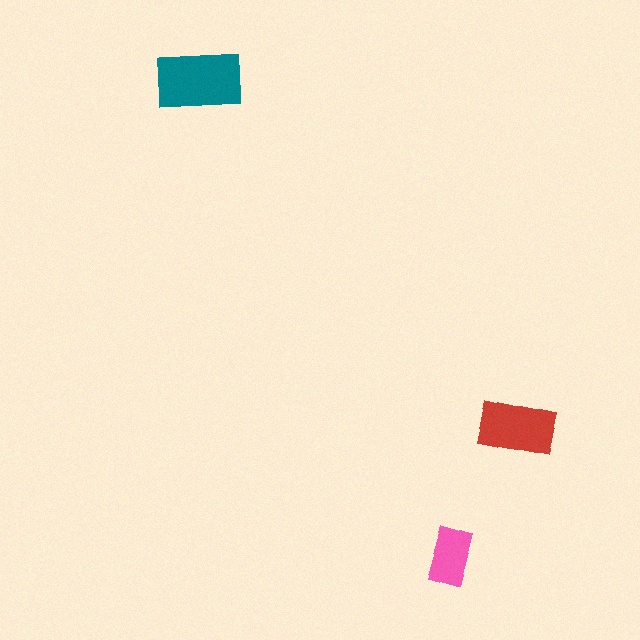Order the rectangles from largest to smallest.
the teal one, the red one, the pink one.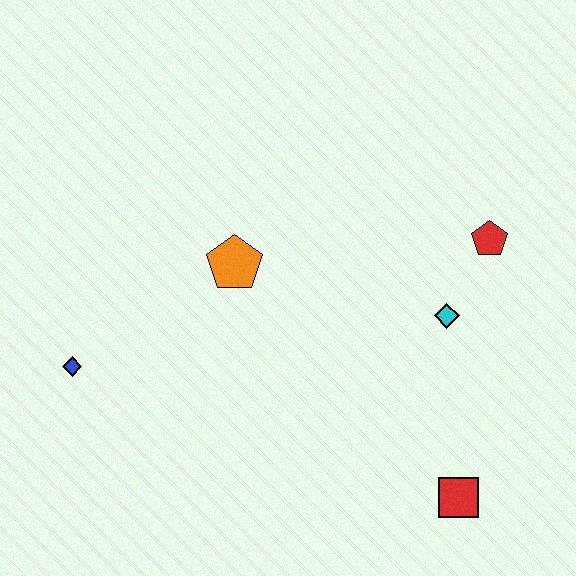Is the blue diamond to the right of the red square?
No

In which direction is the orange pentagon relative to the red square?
The orange pentagon is above the red square.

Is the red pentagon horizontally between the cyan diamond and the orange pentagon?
No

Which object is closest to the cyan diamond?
The red pentagon is closest to the cyan diamond.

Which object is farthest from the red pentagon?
The blue diamond is farthest from the red pentagon.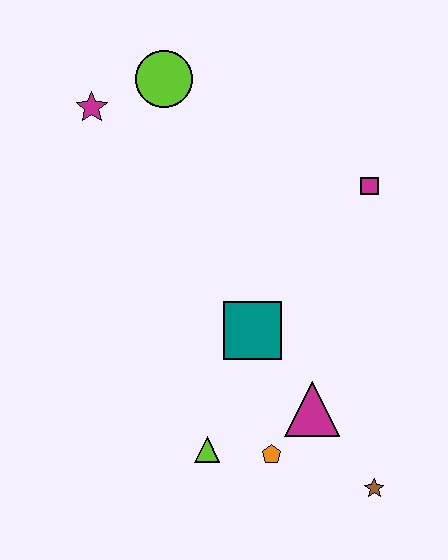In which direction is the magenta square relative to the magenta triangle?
The magenta square is above the magenta triangle.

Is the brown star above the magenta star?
No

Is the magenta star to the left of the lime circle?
Yes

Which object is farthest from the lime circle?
The brown star is farthest from the lime circle.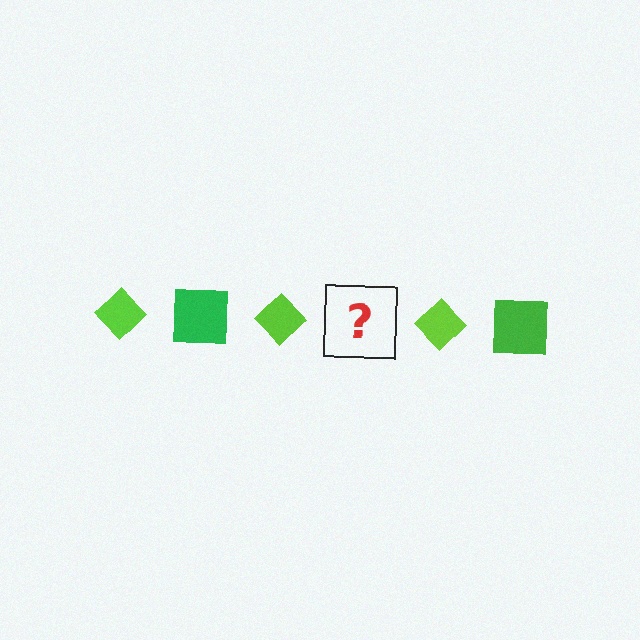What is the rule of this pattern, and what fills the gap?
The rule is that the pattern alternates between lime diamond and green square. The gap should be filled with a green square.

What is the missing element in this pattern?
The missing element is a green square.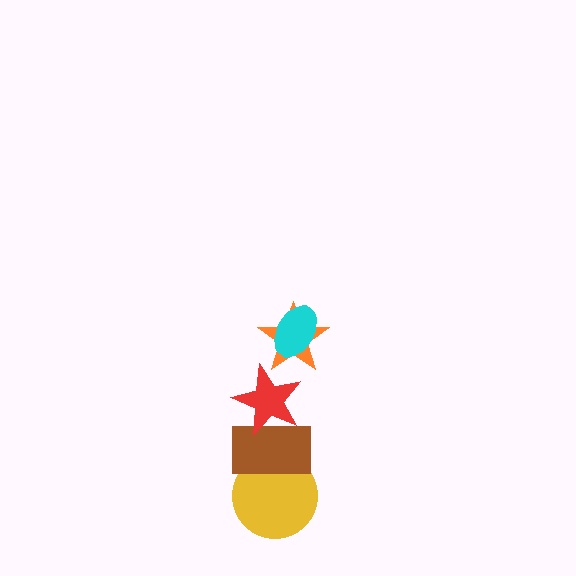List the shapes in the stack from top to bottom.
From top to bottom: the cyan ellipse, the orange star, the red star, the brown rectangle, the yellow circle.